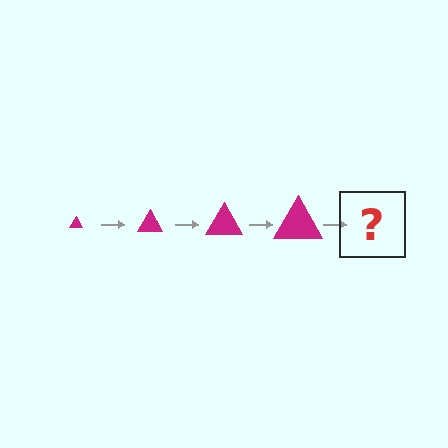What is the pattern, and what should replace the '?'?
The pattern is that the triangle gets progressively larger each step. The '?' should be a magenta triangle, larger than the previous one.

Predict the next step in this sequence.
The next step is a magenta triangle, larger than the previous one.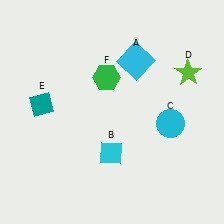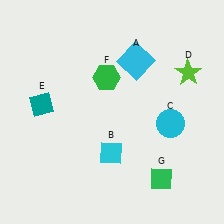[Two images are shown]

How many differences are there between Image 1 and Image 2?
There is 1 difference between the two images.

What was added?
A green diamond (G) was added in Image 2.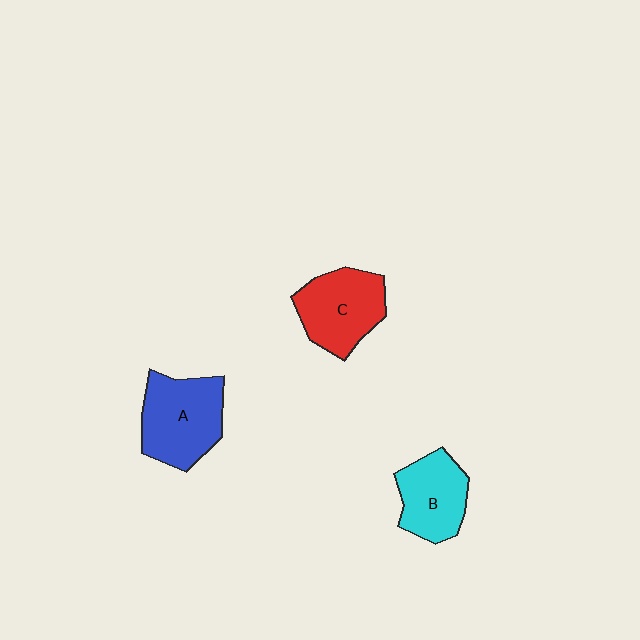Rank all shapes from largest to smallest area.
From largest to smallest: A (blue), C (red), B (cyan).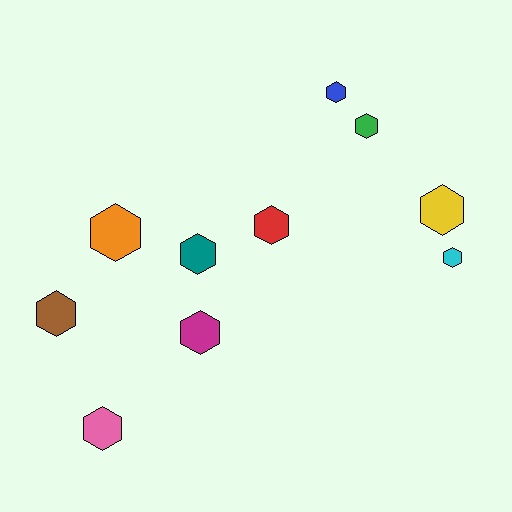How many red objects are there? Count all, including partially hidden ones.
There is 1 red object.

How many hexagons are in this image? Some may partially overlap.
There are 10 hexagons.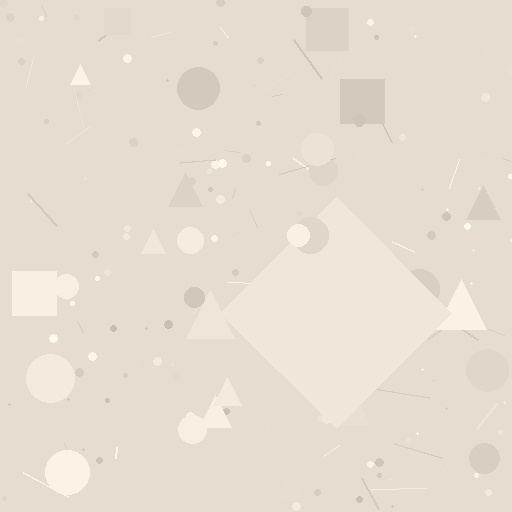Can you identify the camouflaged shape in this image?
The camouflaged shape is a diamond.